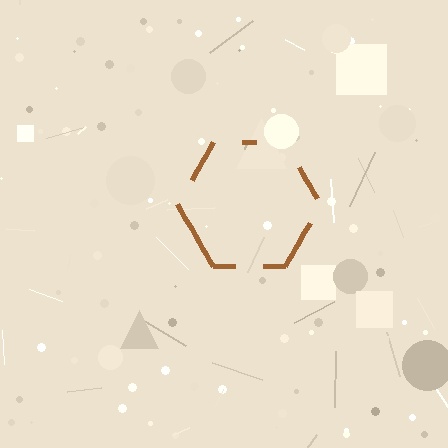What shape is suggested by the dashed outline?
The dashed outline suggests a hexagon.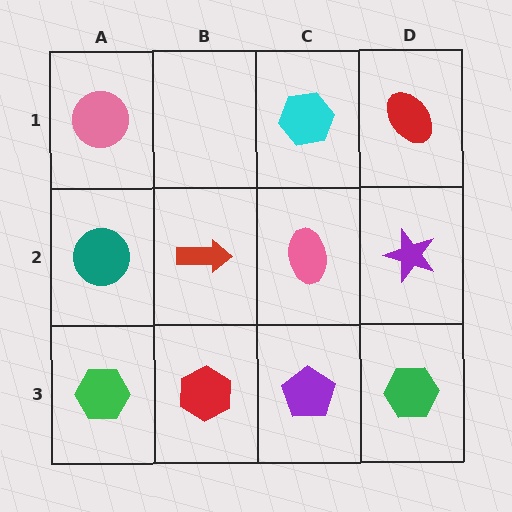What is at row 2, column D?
A purple star.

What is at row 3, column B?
A red hexagon.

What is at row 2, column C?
A pink ellipse.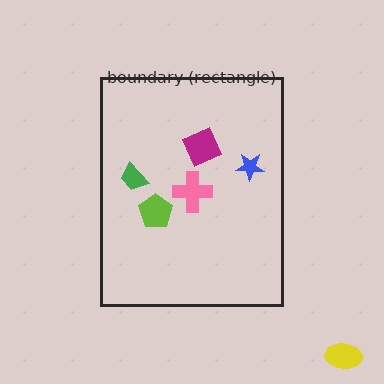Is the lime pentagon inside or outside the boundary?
Inside.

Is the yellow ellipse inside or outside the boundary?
Outside.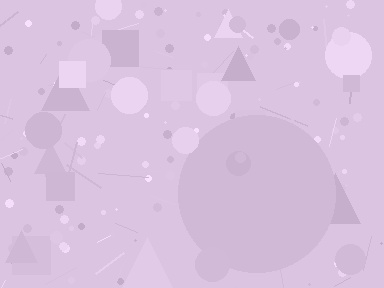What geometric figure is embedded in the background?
A circle is embedded in the background.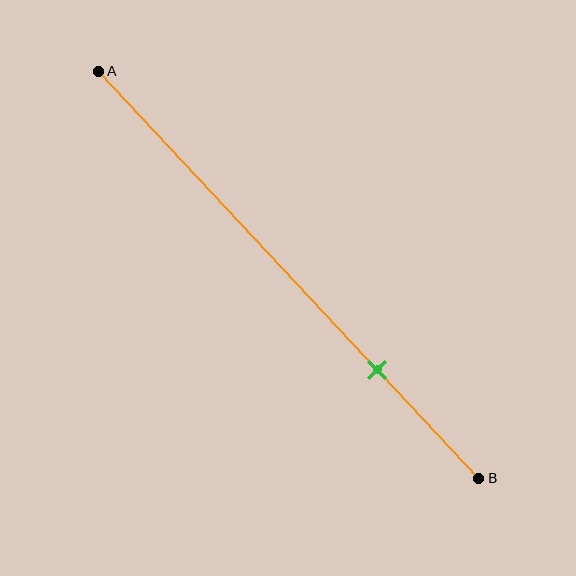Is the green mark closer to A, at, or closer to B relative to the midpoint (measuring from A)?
The green mark is closer to point B than the midpoint of segment AB.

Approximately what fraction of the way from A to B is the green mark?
The green mark is approximately 75% of the way from A to B.